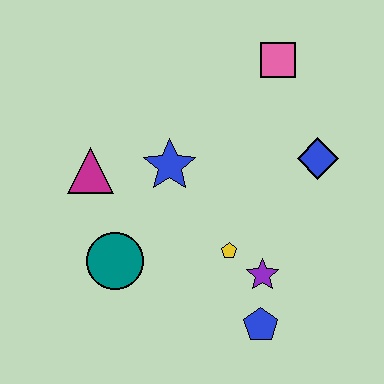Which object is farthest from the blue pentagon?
The pink square is farthest from the blue pentagon.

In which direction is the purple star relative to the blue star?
The purple star is below the blue star.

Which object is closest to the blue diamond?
The pink square is closest to the blue diamond.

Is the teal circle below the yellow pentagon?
Yes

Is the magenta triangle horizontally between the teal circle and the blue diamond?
No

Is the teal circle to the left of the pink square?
Yes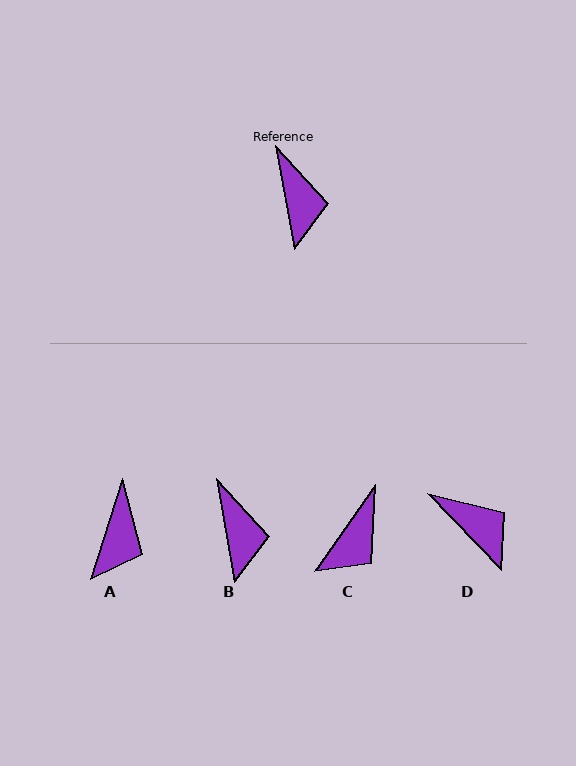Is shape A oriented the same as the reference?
No, it is off by about 28 degrees.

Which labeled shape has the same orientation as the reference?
B.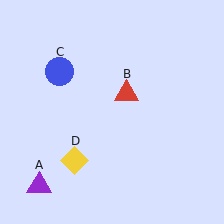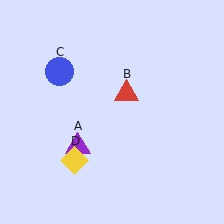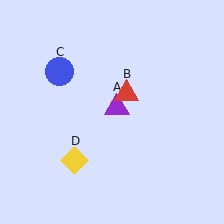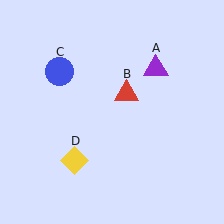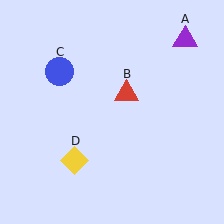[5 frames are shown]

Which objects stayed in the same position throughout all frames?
Red triangle (object B) and blue circle (object C) and yellow diamond (object D) remained stationary.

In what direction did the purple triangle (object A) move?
The purple triangle (object A) moved up and to the right.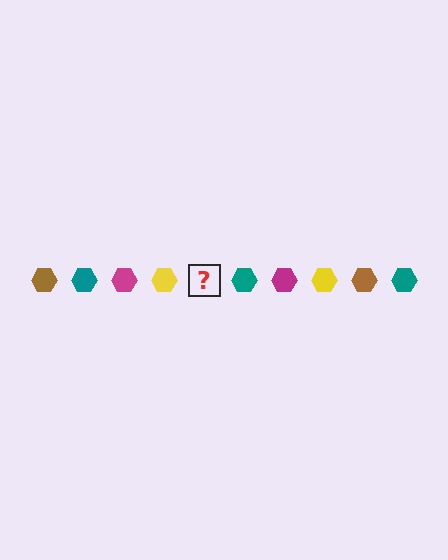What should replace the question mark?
The question mark should be replaced with a brown hexagon.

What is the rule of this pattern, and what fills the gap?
The rule is that the pattern cycles through brown, teal, magenta, yellow hexagons. The gap should be filled with a brown hexagon.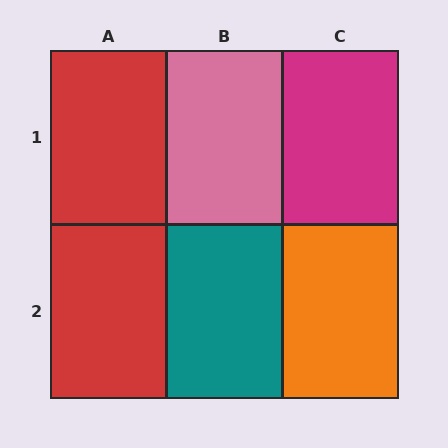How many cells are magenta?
1 cell is magenta.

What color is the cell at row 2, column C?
Orange.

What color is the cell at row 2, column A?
Red.